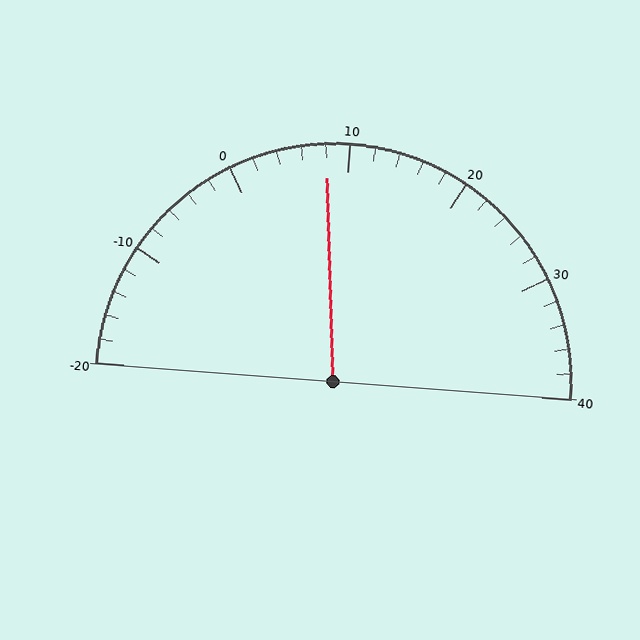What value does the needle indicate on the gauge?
The needle indicates approximately 8.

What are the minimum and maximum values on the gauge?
The gauge ranges from -20 to 40.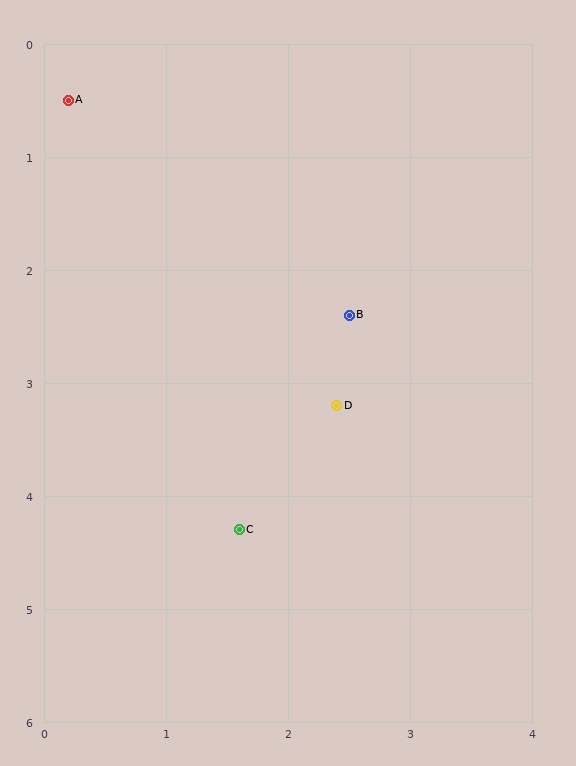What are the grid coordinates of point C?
Point C is at approximately (1.6, 4.3).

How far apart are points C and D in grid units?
Points C and D are about 1.4 grid units apart.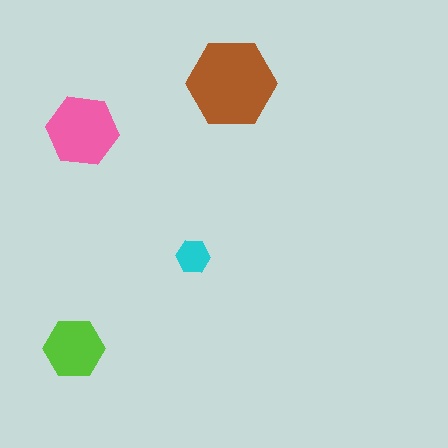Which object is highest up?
The brown hexagon is topmost.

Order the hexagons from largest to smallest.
the brown one, the pink one, the lime one, the cyan one.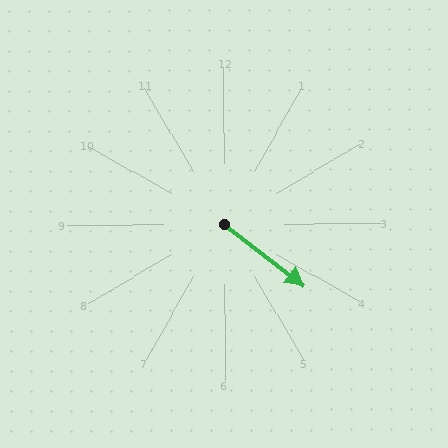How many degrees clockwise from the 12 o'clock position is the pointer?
Approximately 128 degrees.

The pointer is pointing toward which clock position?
Roughly 4 o'clock.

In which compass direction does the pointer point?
Southeast.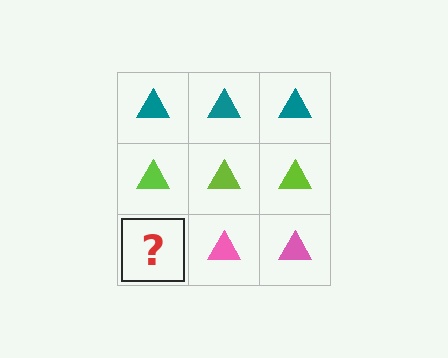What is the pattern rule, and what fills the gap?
The rule is that each row has a consistent color. The gap should be filled with a pink triangle.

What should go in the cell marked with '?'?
The missing cell should contain a pink triangle.